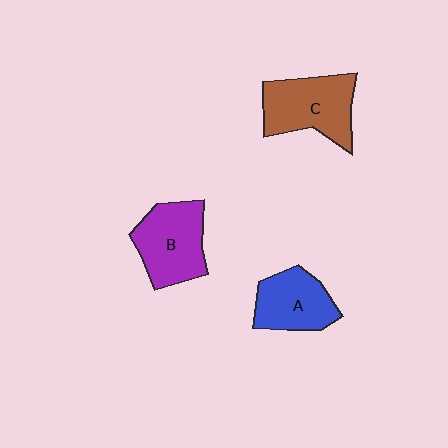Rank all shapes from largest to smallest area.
From largest to smallest: C (brown), B (purple), A (blue).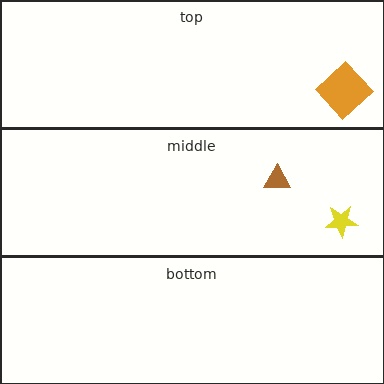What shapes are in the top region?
The orange diamond.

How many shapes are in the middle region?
2.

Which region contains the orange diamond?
The top region.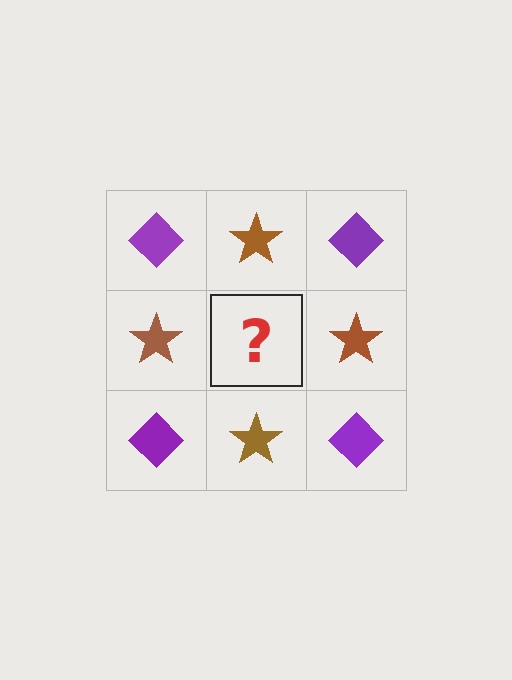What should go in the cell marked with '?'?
The missing cell should contain a purple diamond.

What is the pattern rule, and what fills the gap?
The rule is that it alternates purple diamond and brown star in a checkerboard pattern. The gap should be filled with a purple diamond.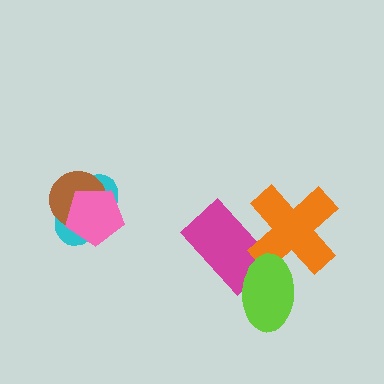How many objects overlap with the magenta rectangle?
2 objects overlap with the magenta rectangle.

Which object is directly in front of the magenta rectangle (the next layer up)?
The orange cross is directly in front of the magenta rectangle.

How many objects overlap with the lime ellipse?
2 objects overlap with the lime ellipse.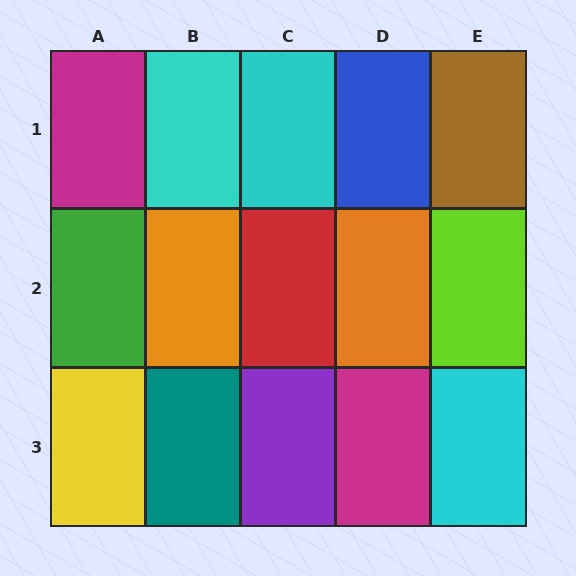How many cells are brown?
1 cell is brown.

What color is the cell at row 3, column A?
Yellow.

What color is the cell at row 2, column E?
Lime.